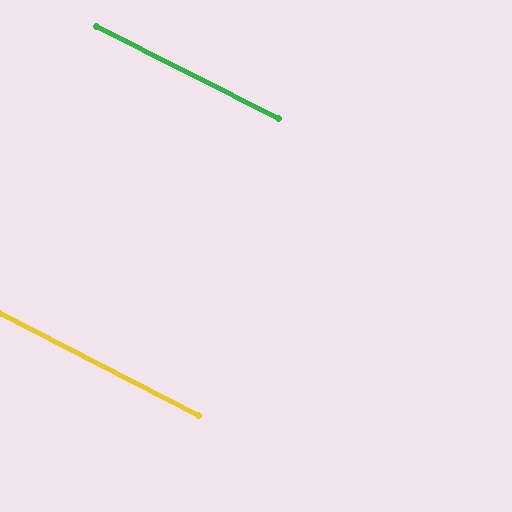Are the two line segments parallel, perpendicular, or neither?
Parallel — their directions differ by only 0.4°.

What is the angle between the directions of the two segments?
Approximately 0 degrees.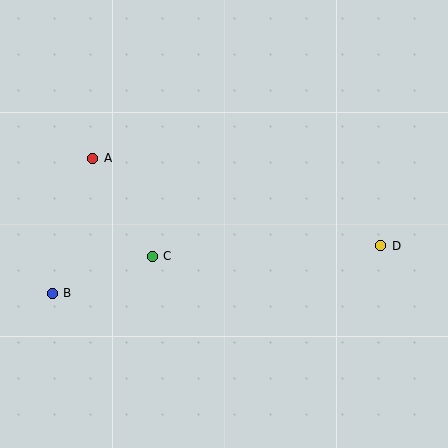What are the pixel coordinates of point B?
Point B is at (52, 293).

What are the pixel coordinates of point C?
Point C is at (152, 256).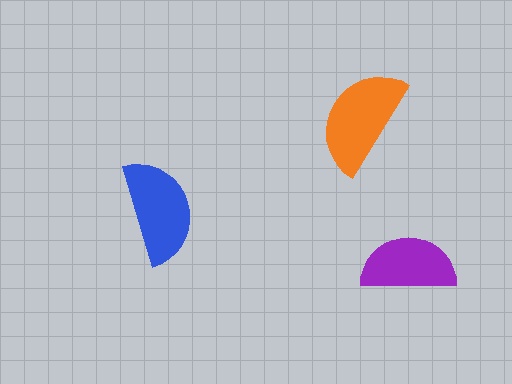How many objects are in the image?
There are 3 objects in the image.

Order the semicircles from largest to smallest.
the orange one, the blue one, the purple one.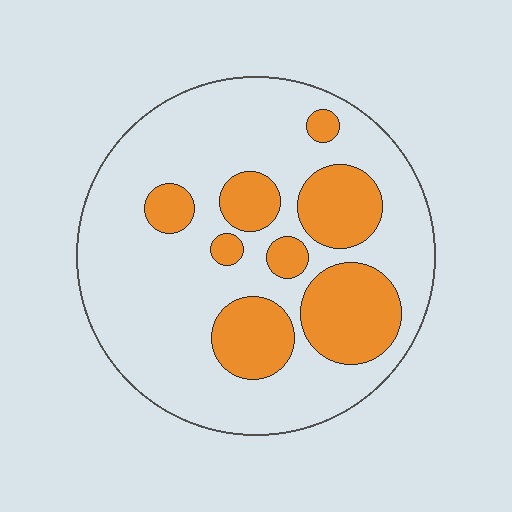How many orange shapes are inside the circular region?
8.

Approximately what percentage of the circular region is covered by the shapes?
Approximately 25%.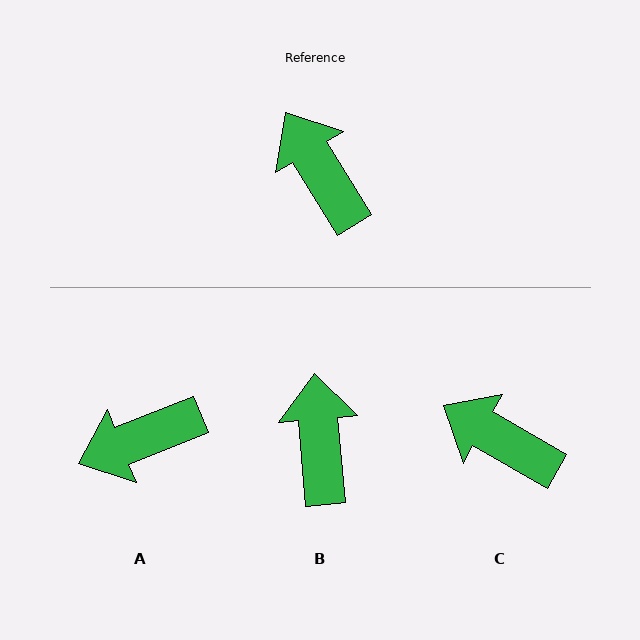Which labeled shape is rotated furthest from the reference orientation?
A, about 80 degrees away.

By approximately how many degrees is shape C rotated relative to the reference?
Approximately 28 degrees counter-clockwise.